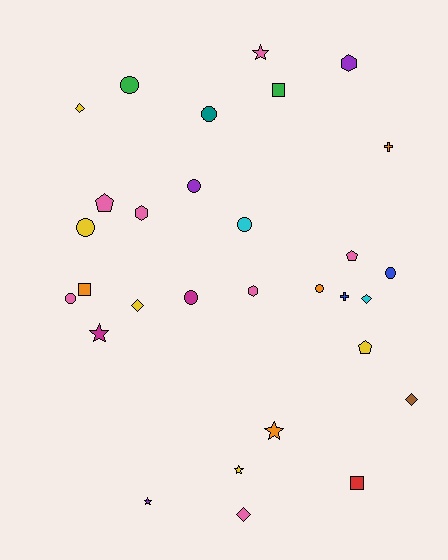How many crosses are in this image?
There are 2 crosses.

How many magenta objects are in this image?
There are 2 magenta objects.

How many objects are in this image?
There are 30 objects.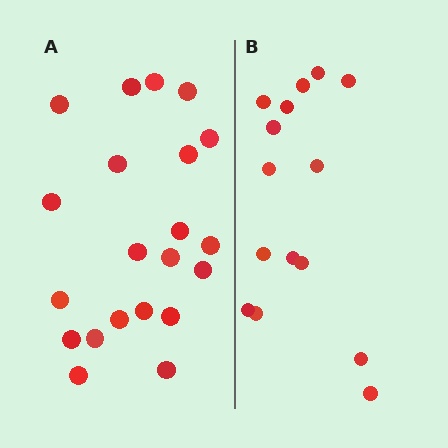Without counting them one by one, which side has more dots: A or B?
Region A (the left region) has more dots.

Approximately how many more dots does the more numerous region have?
Region A has about 6 more dots than region B.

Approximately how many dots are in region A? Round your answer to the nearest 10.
About 20 dots. (The exact count is 21, which rounds to 20.)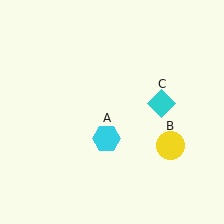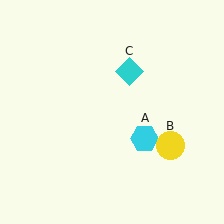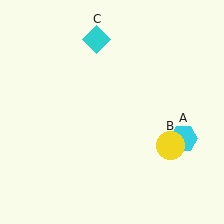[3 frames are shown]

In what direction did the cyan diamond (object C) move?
The cyan diamond (object C) moved up and to the left.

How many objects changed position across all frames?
2 objects changed position: cyan hexagon (object A), cyan diamond (object C).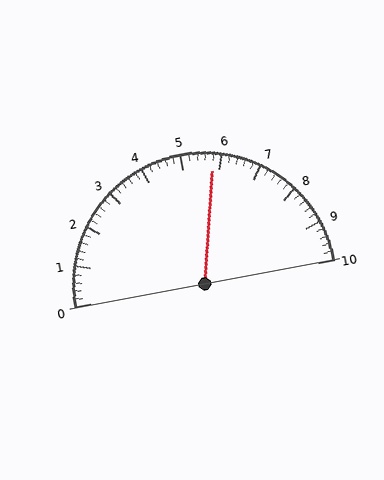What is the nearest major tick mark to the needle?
The nearest major tick mark is 6.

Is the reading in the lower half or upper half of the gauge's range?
The reading is in the upper half of the range (0 to 10).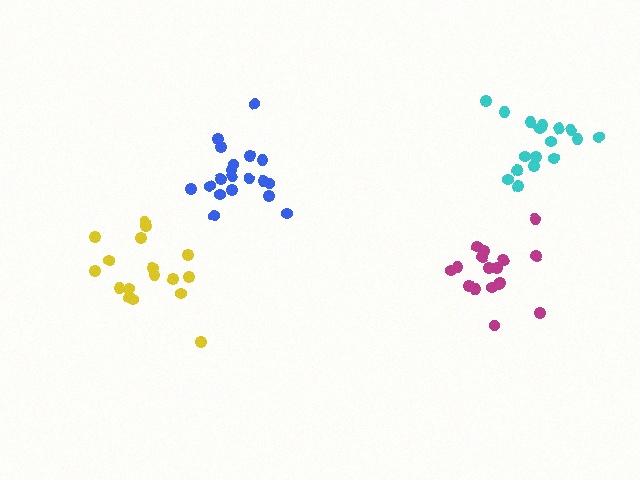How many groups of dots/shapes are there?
There are 4 groups.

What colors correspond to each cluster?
The clusters are colored: magenta, yellow, cyan, blue.